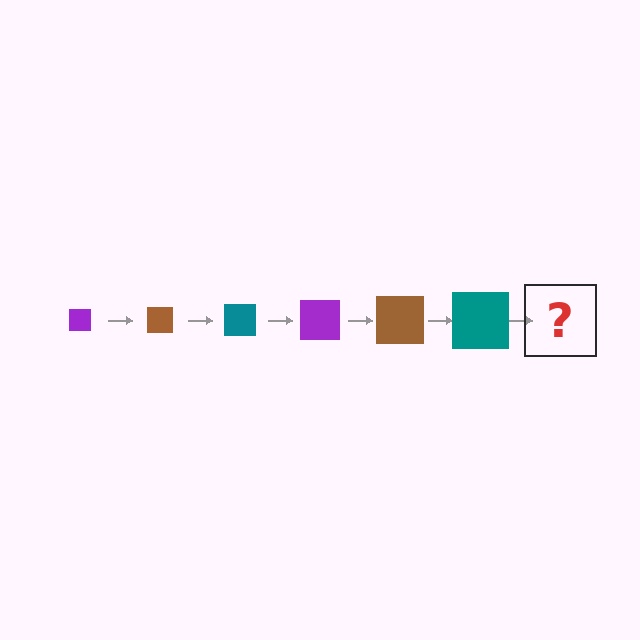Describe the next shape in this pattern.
It should be a purple square, larger than the previous one.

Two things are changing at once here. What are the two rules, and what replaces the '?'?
The two rules are that the square grows larger each step and the color cycles through purple, brown, and teal. The '?' should be a purple square, larger than the previous one.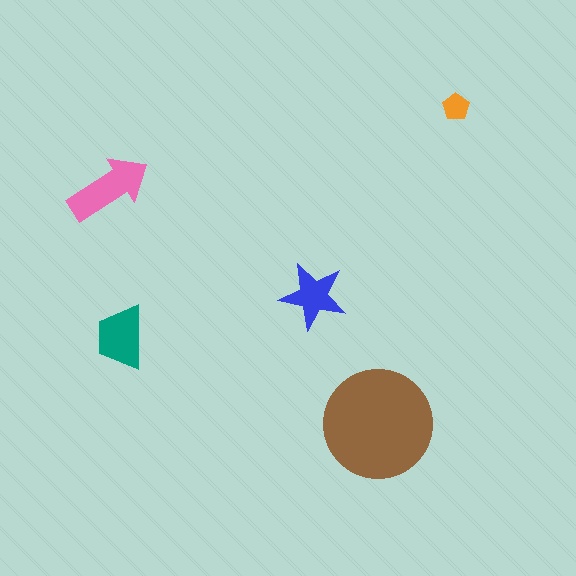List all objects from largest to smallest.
The brown circle, the pink arrow, the teal trapezoid, the blue star, the orange pentagon.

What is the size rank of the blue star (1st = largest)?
4th.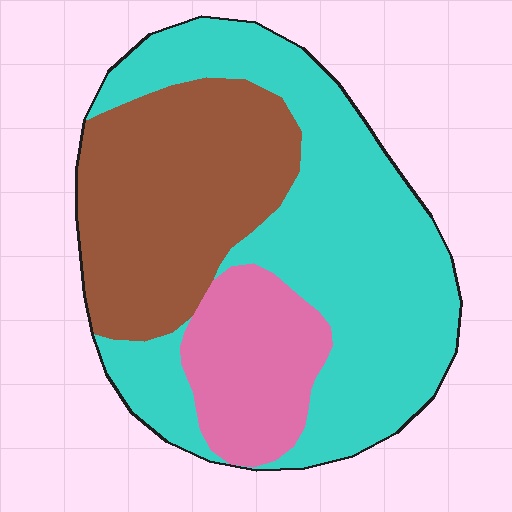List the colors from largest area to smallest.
From largest to smallest: cyan, brown, pink.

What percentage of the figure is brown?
Brown covers 32% of the figure.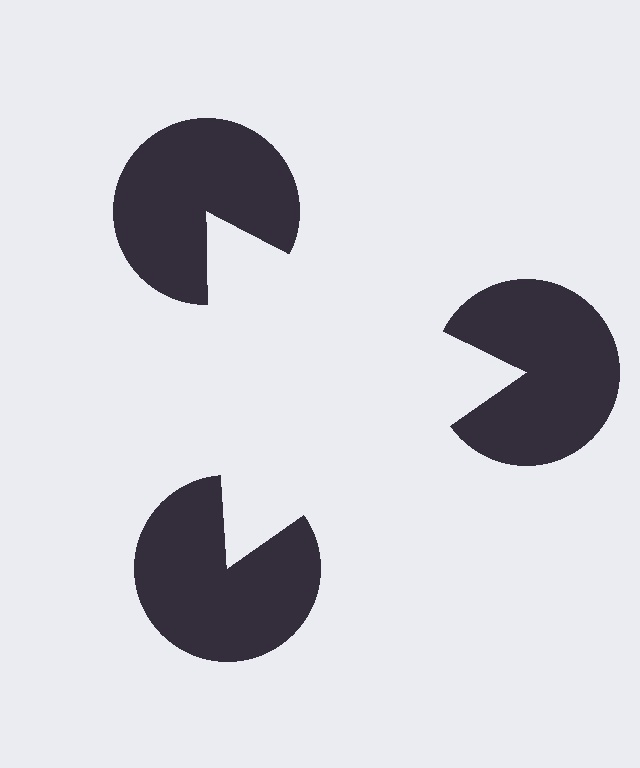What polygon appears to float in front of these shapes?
An illusory triangle — its edges are inferred from the aligned wedge cuts in the pac-man discs, not physically drawn.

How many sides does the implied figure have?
3 sides.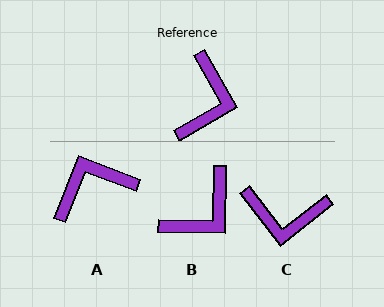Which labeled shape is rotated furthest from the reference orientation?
A, about 128 degrees away.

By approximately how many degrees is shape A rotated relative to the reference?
Approximately 128 degrees counter-clockwise.